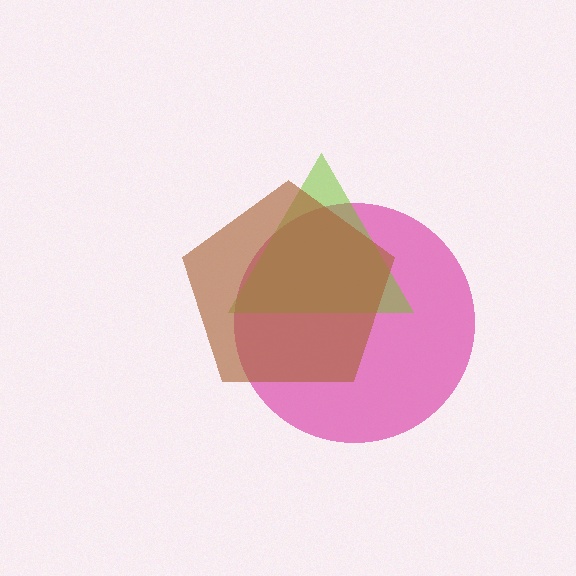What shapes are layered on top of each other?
The layered shapes are: a magenta circle, a lime triangle, a brown pentagon.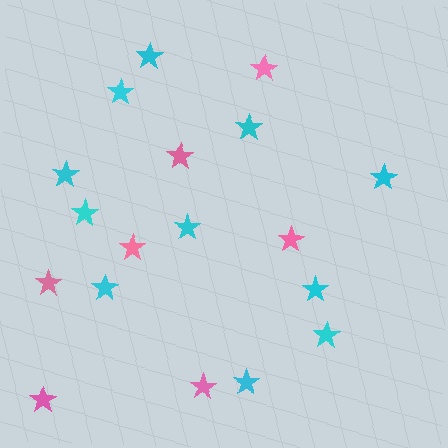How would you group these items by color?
There are 2 groups: one group of cyan stars (11) and one group of pink stars (7).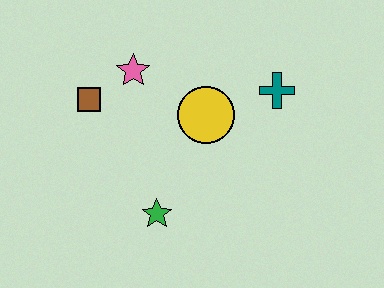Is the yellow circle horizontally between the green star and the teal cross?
Yes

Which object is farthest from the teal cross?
The brown square is farthest from the teal cross.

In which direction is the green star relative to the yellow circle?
The green star is below the yellow circle.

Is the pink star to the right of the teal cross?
No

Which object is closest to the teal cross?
The yellow circle is closest to the teal cross.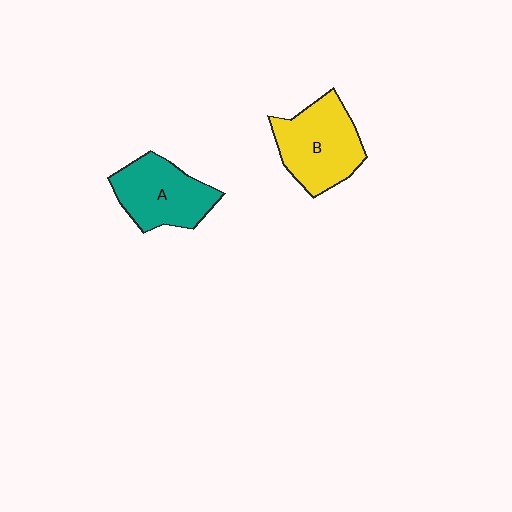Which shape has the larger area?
Shape B (yellow).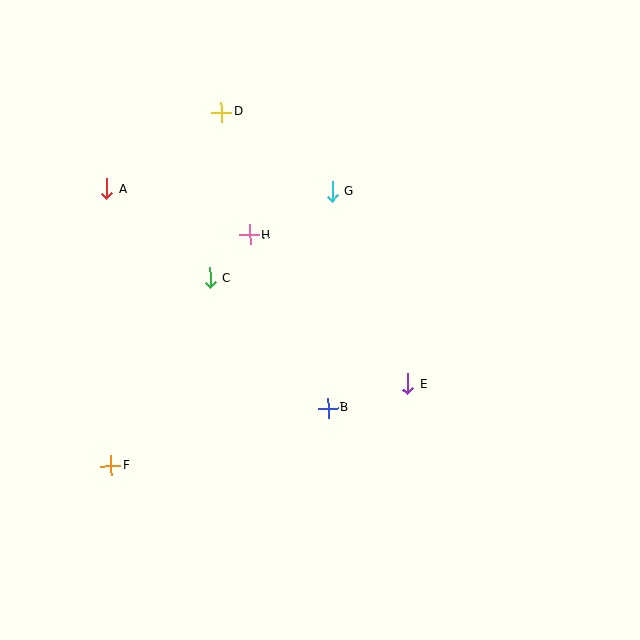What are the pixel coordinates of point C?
Point C is at (210, 278).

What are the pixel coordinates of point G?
Point G is at (332, 191).